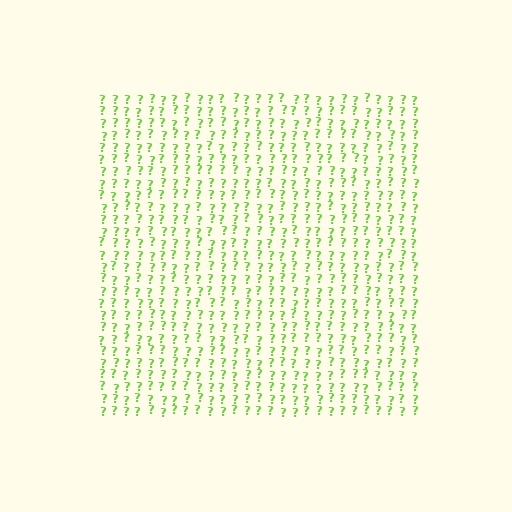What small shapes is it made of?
It is made of small question marks.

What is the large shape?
The large shape is a square.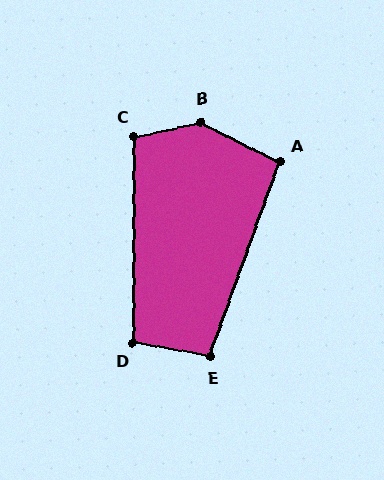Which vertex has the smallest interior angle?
A, at approximately 97 degrees.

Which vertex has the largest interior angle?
B, at approximately 141 degrees.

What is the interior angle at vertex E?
Approximately 99 degrees (obtuse).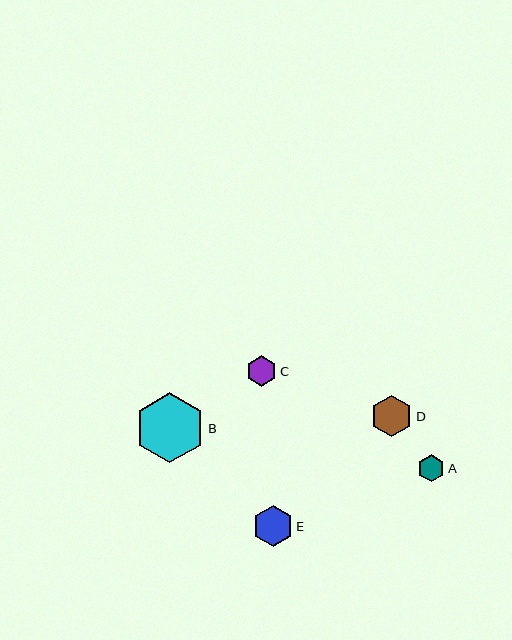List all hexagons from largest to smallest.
From largest to smallest: B, D, E, C, A.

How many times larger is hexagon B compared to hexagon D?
Hexagon B is approximately 1.7 times the size of hexagon D.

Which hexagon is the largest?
Hexagon B is the largest with a size of approximately 70 pixels.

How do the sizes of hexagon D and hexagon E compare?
Hexagon D and hexagon E are approximately the same size.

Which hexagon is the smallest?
Hexagon A is the smallest with a size of approximately 27 pixels.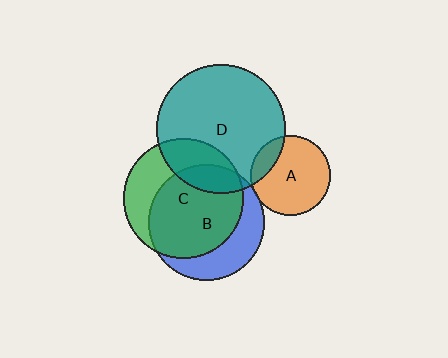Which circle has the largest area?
Circle D (teal).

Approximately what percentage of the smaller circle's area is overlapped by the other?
Approximately 15%.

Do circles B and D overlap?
Yes.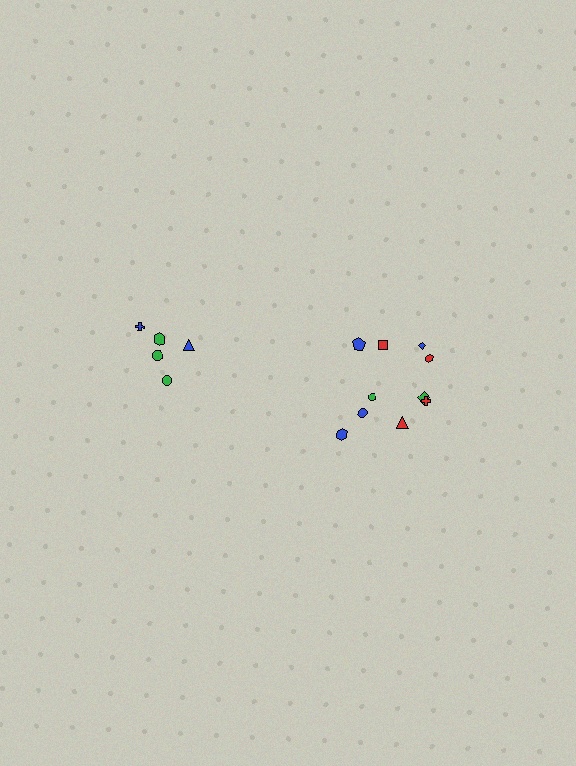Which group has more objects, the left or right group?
The right group.